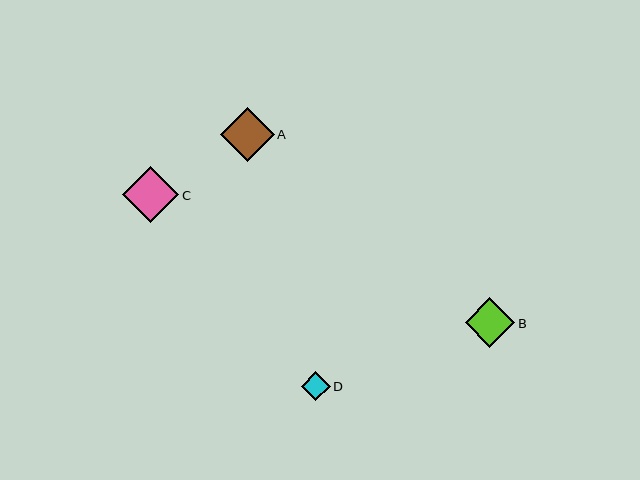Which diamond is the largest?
Diamond C is the largest with a size of approximately 56 pixels.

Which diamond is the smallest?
Diamond D is the smallest with a size of approximately 29 pixels.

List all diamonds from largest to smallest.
From largest to smallest: C, A, B, D.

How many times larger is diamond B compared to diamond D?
Diamond B is approximately 1.7 times the size of diamond D.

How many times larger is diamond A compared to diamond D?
Diamond A is approximately 1.8 times the size of diamond D.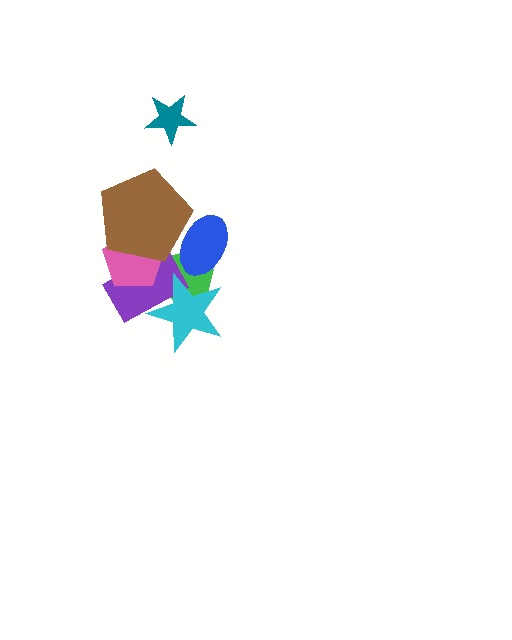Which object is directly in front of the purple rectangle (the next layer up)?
The pink pentagon is directly in front of the purple rectangle.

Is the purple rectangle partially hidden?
Yes, it is partially covered by another shape.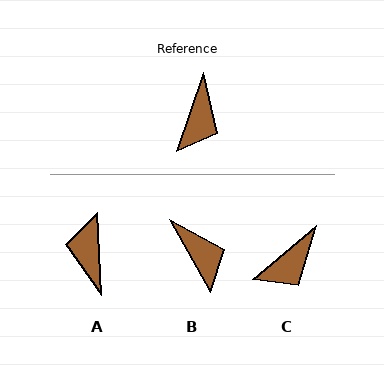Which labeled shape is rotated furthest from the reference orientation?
A, about 158 degrees away.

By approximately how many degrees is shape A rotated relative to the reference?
Approximately 158 degrees clockwise.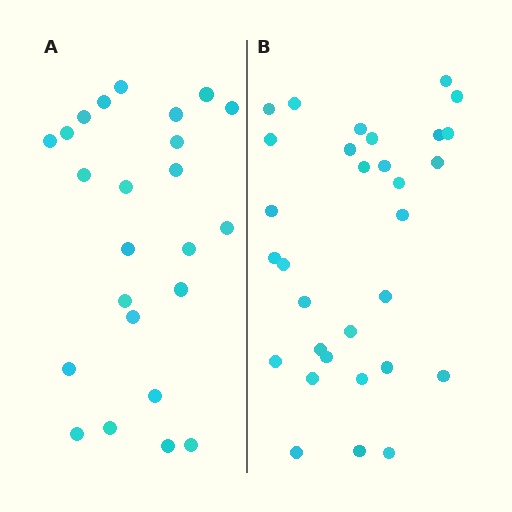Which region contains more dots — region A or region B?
Region B (the right region) has more dots.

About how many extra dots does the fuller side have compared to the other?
Region B has roughly 8 or so more dots than region A.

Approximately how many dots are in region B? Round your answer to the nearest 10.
About 30 dots. (The exact count is 31, which rounds to 30.)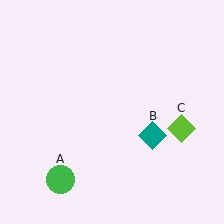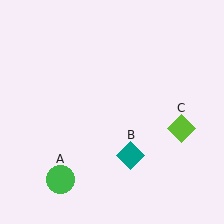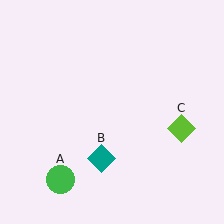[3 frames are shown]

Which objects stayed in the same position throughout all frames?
Green circle (object A) and lime diamond (object C) remained stationary.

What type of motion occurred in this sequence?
The teal diamond (object B) rotated clockwise around the center of the scene.